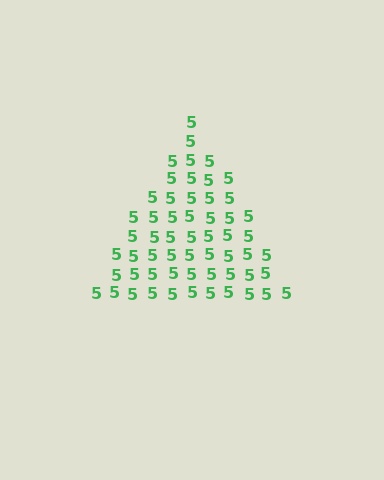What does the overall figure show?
The overall figure shows a triangle.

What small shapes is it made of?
It is made of small digit 5's.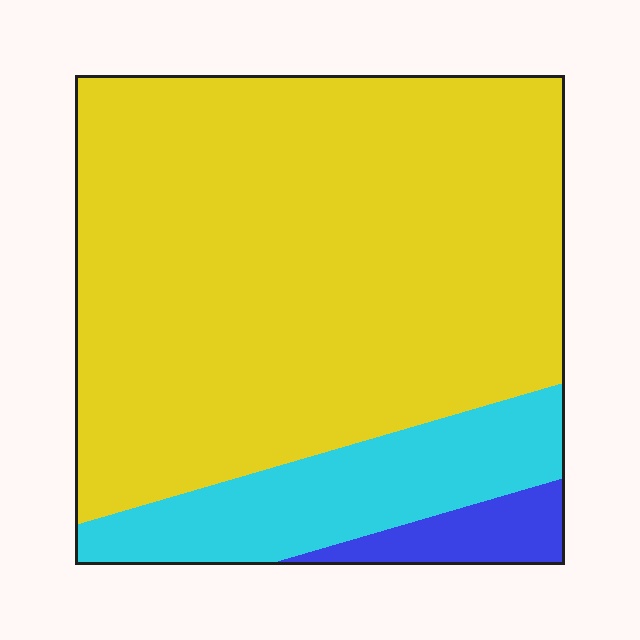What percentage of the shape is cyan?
Cyan covers roughly 15% of the shape.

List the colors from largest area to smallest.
From largest to smallest: yellow, cyan, blue.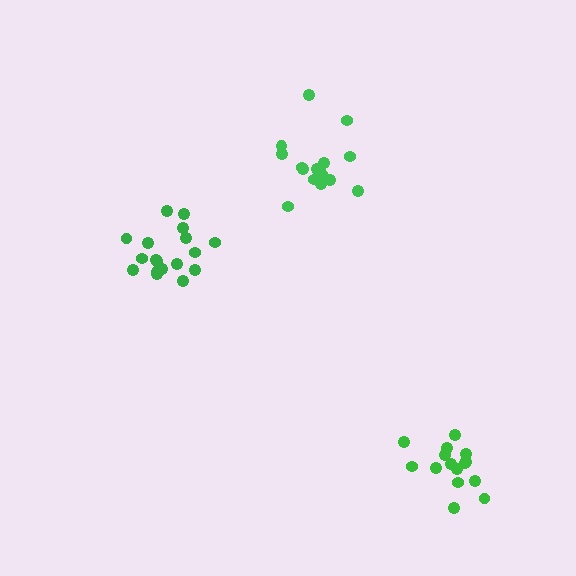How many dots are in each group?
Group 1: 18 dots, Group 2: 15 dots, Group 3: 16 dots (49 total).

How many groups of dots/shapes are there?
There are 3 groups.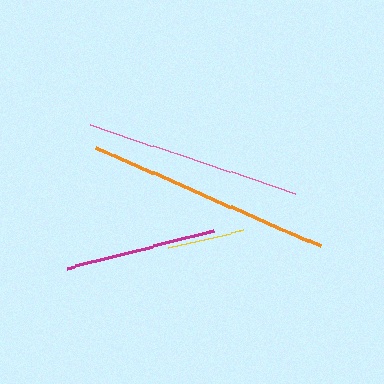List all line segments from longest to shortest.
From longest to shortest: orange, pink, magenta, yellow.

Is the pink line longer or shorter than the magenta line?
The pink line is longer than the magenta line.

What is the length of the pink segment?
The pink segment is approximately 216 pixels long.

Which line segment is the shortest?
The yellow line is the shortest at approximately 79 pixels.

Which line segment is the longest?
The orange line is the longest at approximately 244 pixels.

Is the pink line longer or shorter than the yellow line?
The pink line is longer than the yellow line.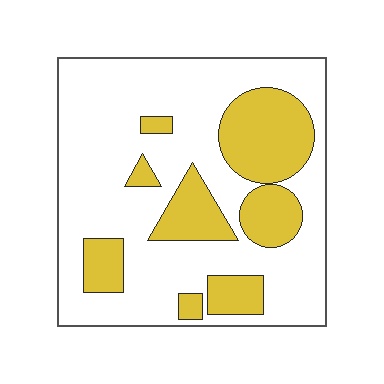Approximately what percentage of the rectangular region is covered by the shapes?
Approximately 30%.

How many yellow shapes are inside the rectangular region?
8.